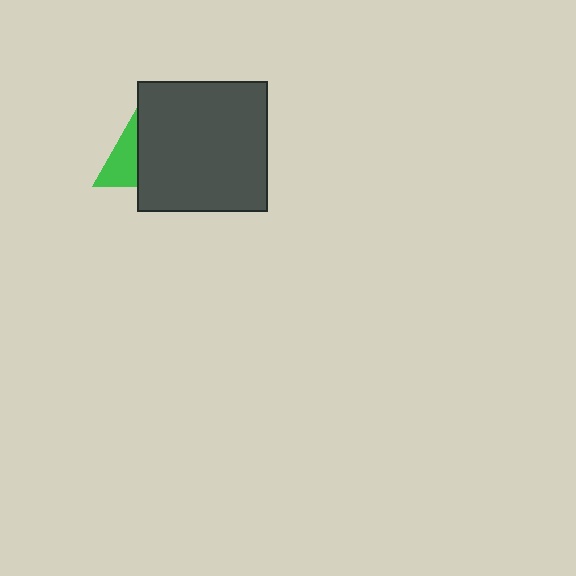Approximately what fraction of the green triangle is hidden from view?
Roughly 58% of the green triangle is hidden behind the dark gray square.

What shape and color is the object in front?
The object in front is a dark gray square.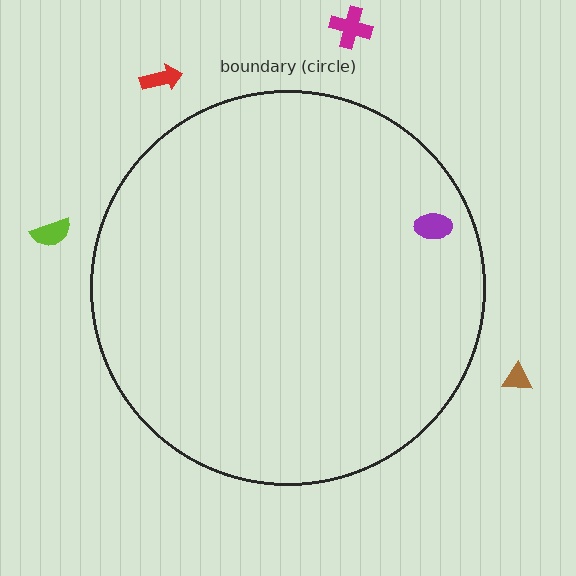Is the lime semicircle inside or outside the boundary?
Outside.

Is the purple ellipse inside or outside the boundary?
Inside.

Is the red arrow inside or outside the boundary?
Outside.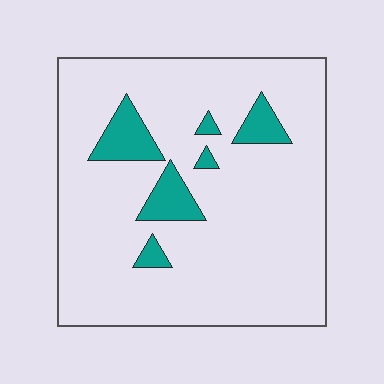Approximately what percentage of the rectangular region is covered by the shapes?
Approximately 10%.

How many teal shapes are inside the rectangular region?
6.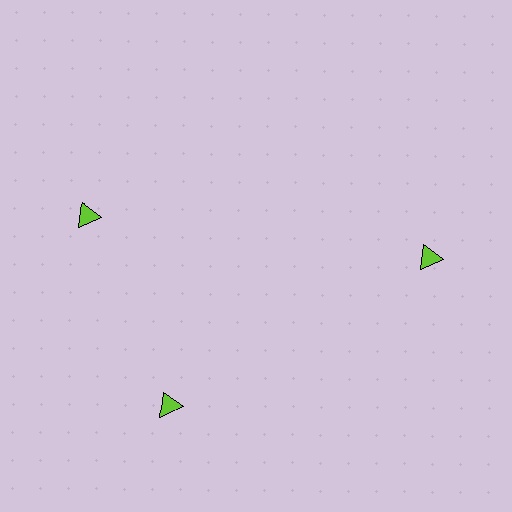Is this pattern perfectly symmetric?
No. The 3 lime triangles are arranged in a ring, but one element near the 11 o'clock position is rotated out of alignment along the ring, breaking the 3-fold rotational symmetry.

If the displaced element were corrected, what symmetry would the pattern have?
It would have 3-fold rotational symmetry — the pattern would map onto itself every 120 degrees.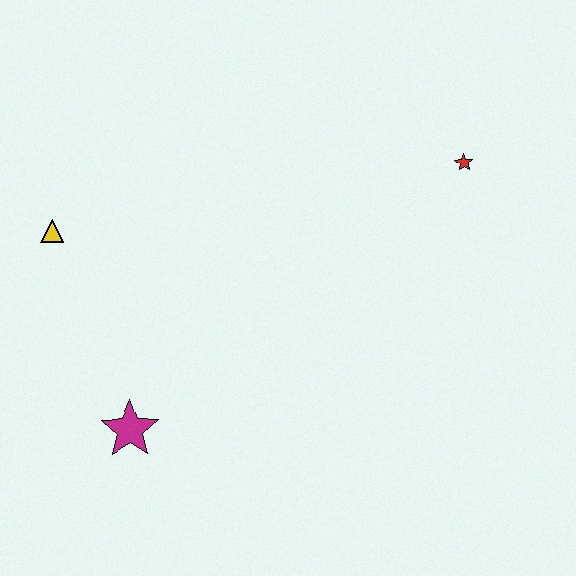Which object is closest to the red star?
The yellow triangle is closest to the red star.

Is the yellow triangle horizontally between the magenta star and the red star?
No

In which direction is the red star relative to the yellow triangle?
The red star is to the right of the yellow triangle.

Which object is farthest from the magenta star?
The red star is farthest from the magenta star.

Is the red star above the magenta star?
Yes